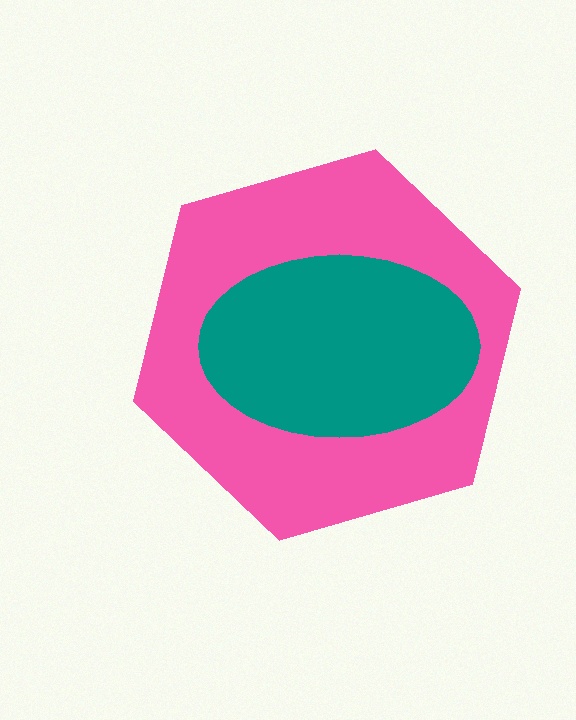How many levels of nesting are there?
2.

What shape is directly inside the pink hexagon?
The teal ellipse.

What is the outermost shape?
The pink hexagon.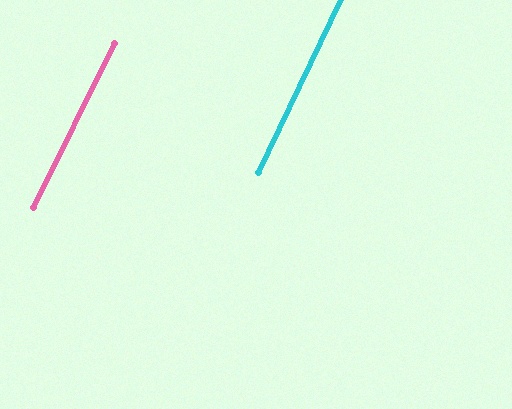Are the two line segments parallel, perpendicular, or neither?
Parallel — their directions differ by only 1.1°.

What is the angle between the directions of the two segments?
Approximately 1 degree.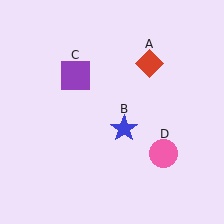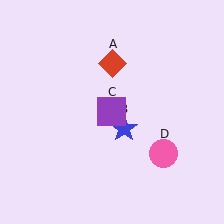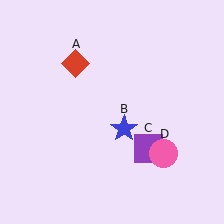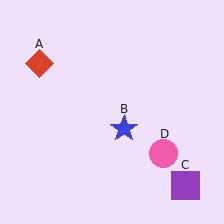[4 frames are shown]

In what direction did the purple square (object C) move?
The purple square (object C) moved down and to the right.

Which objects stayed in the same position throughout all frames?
Blue star (object B) and pink circle (object D) remained stationary.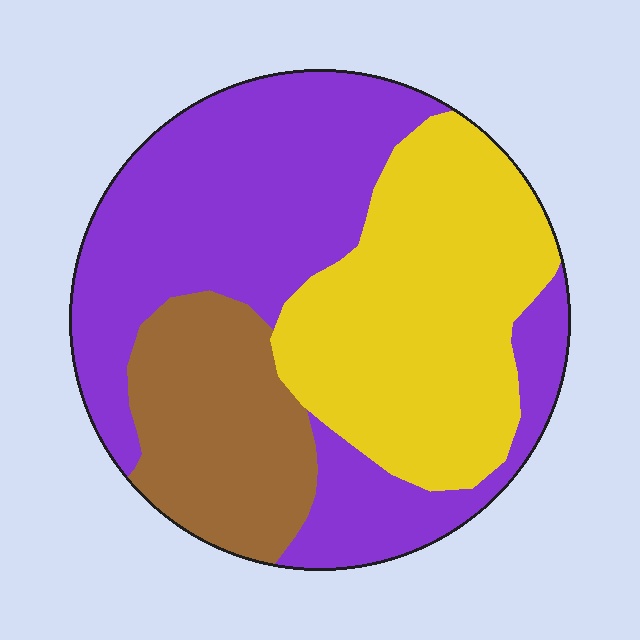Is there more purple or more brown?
Purple.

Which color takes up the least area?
Brown, at roughly 20%.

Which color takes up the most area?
Purple, at roughly 45%.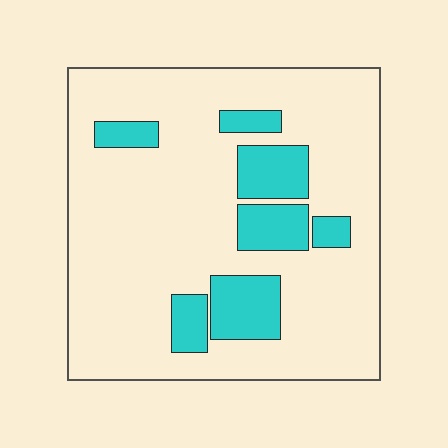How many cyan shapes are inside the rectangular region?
7.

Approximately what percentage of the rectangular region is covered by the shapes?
Approximately 20%.